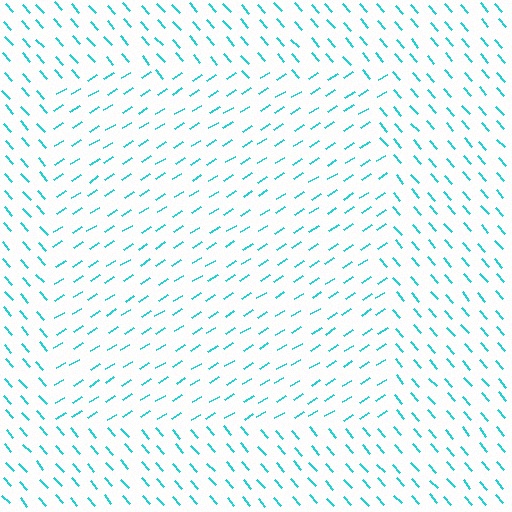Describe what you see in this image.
The image is filled with small cyan line segments. A rectangle region in the image has lines oriented differently from the surrounding lines, creating a visible texture boundary.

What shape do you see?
I see a rectangle.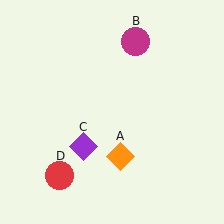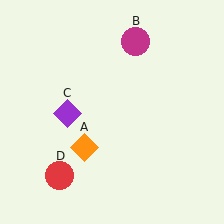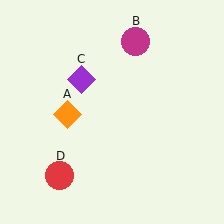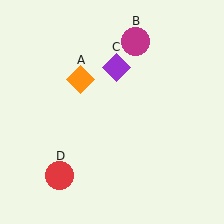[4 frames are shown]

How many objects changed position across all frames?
2 objects changed position: orange diamond (object A), purple diamond (object C).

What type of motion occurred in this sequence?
The orange diamond (object A), purple diamond (object C) rotated clockwise around the center of the scene.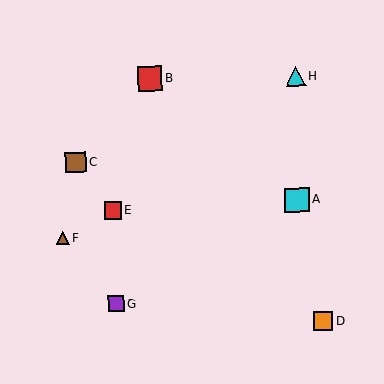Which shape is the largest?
The cyan square (labeled A) is the largest.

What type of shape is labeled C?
Shape C is a brown square.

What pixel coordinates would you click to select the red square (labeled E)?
Click at (113, 211) to select the red square E.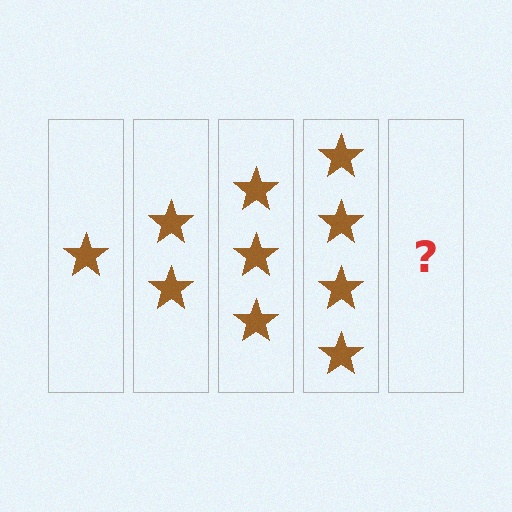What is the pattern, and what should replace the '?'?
The pattern is that each step adds one more star. The '?' should be 5 stars.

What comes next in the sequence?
The next element should be 5 stars.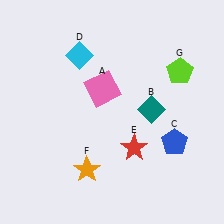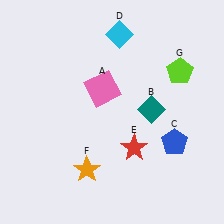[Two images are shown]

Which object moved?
The cyan diamond (D) moved right.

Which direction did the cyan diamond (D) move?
The cyan diamond (D) moved right.